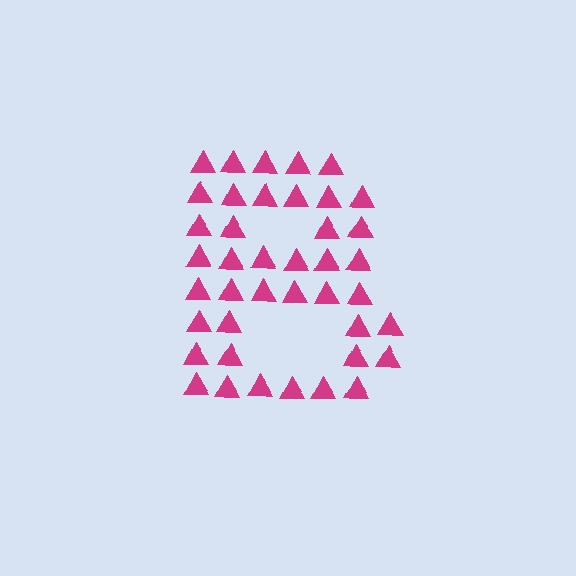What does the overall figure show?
The overall figure shows the letter B.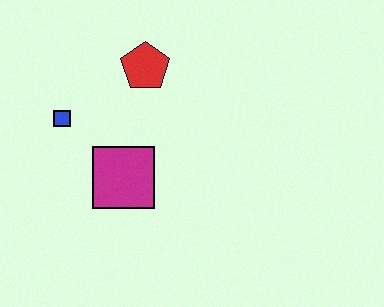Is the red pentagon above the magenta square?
Yes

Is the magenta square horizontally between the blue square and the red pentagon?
Yes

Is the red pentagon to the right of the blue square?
Yes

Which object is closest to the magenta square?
The blue square is closest to the magenta square.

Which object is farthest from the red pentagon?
The magenta square is farthest from the red pentagon.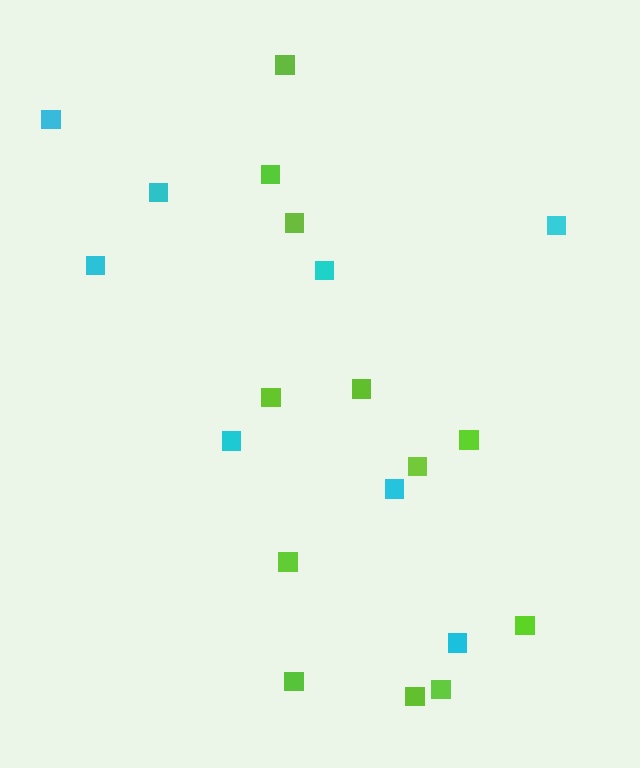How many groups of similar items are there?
There are 2 groups: one group of cyan squares (8) and one group of lime squares (12).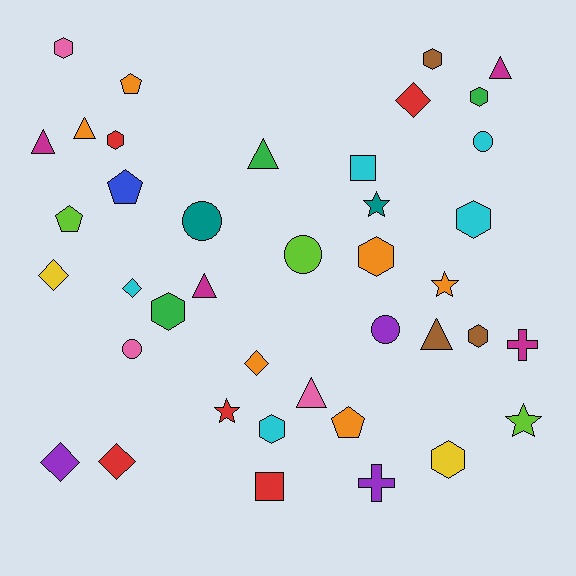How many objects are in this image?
There are 40 objects.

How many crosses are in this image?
There are 2 crosses.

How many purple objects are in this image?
There are 3 purple objects.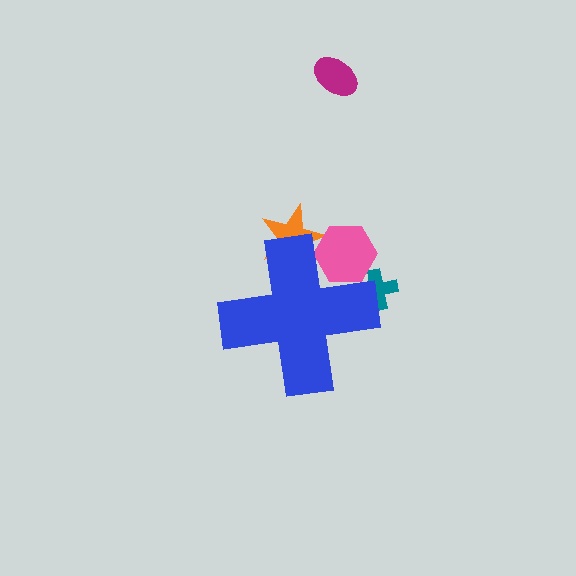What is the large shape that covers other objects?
A blue cross.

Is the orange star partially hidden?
Yes, the orange star is partially hidden behind the blue cross.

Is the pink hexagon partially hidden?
Yes, the pink hexagon is partially hidden behind the blue cross.